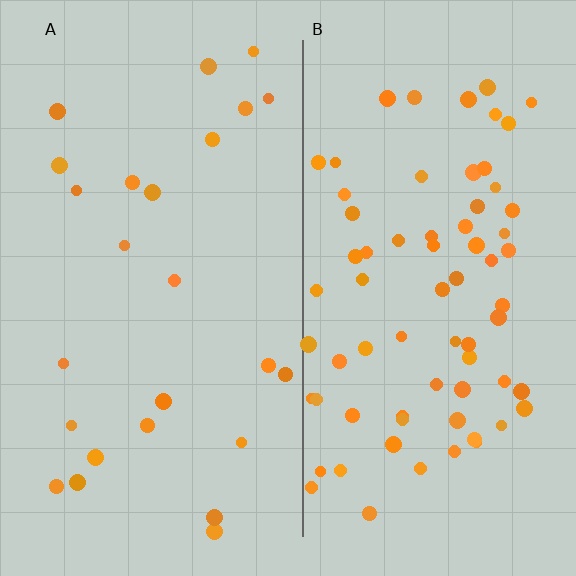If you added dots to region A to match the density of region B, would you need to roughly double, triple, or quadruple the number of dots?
Approximately triple.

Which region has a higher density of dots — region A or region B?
B (the right).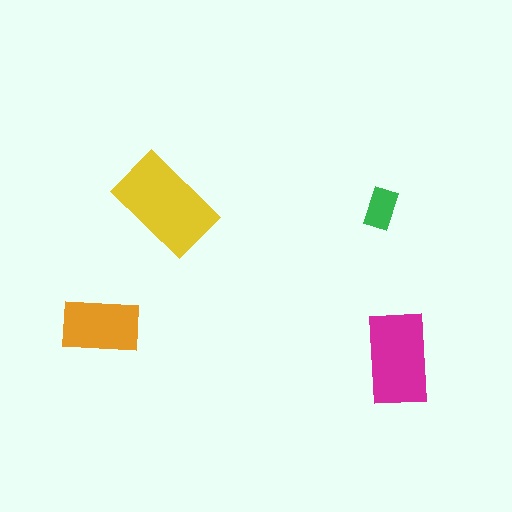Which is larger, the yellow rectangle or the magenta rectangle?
The yellow one.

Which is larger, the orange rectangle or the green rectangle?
The orange one.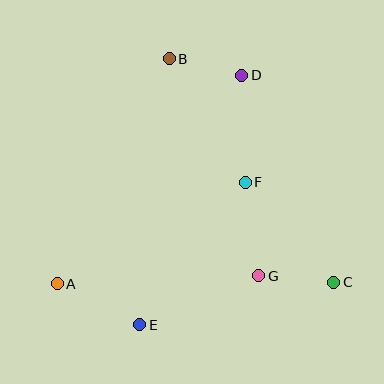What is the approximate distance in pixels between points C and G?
The distance between C and G is approximately 76 pixels.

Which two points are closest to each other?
Points B and D are closest to each other.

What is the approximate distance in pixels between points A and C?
The distance between A and C is approximately 277 pixels.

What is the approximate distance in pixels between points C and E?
The distance between C and E is approximately 199 pixels.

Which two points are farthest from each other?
Points A and D are farthest from each other.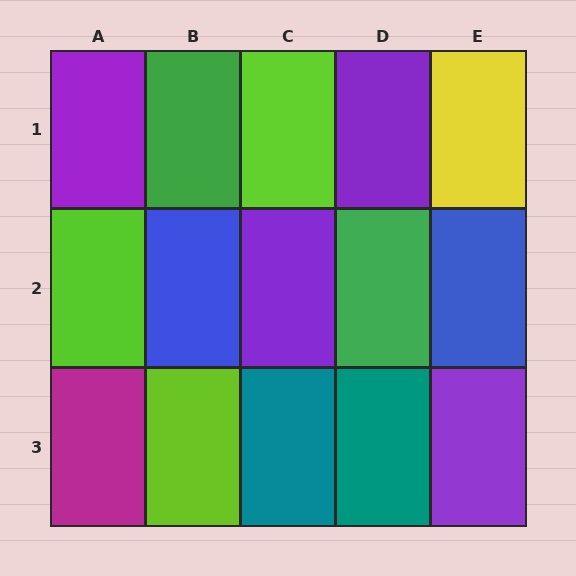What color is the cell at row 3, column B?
Lime.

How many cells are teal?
2 cells are teal.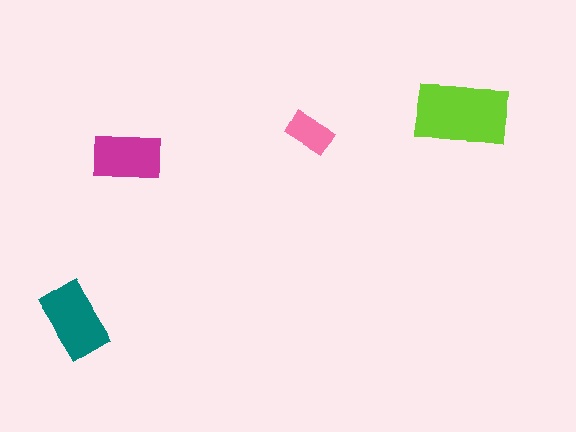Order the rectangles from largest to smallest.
the lime one, the teal one, the magenta one, the pink one.